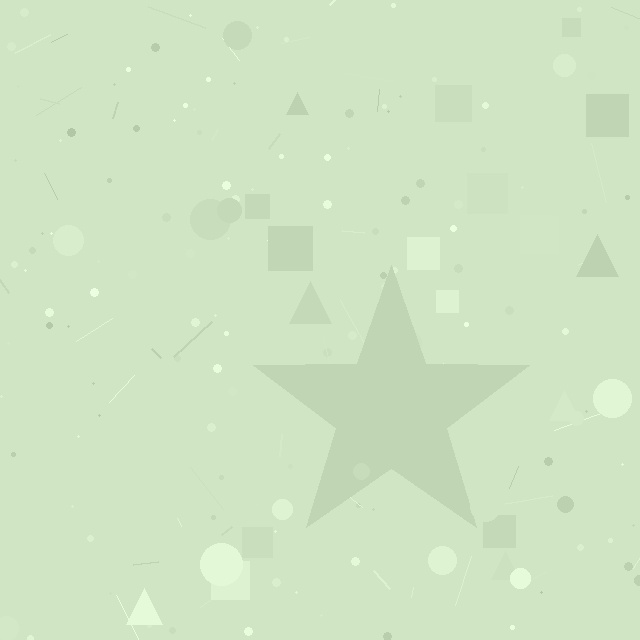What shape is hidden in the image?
A star is hidden in the image.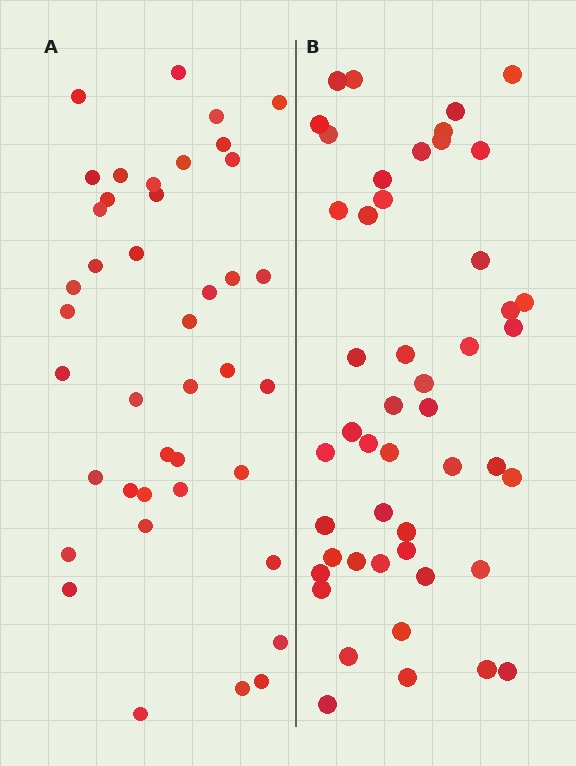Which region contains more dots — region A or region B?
Region B (the right region) has more dots.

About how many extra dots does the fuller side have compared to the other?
Region B has roughly 8 or so more dots than region A.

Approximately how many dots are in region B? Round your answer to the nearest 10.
About 50 dots. (The exact count is 48, which rounds to 50.)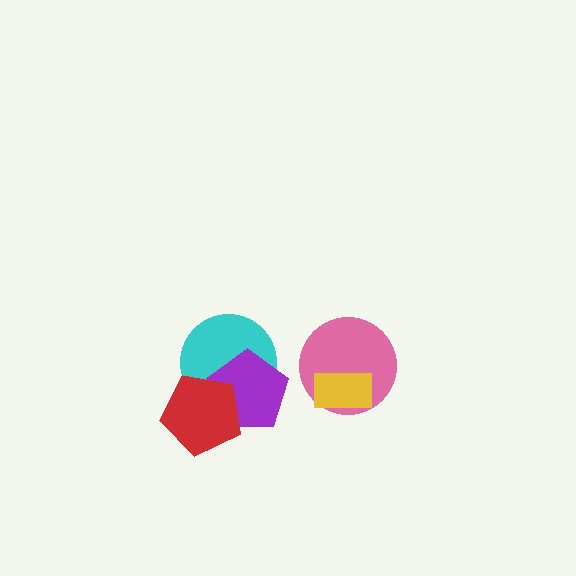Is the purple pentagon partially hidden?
Yes, it is partially covered by another shape.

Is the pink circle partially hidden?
Yes, it is partially covered by another shape.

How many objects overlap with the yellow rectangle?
1 object overlaps with the yellow rectangle.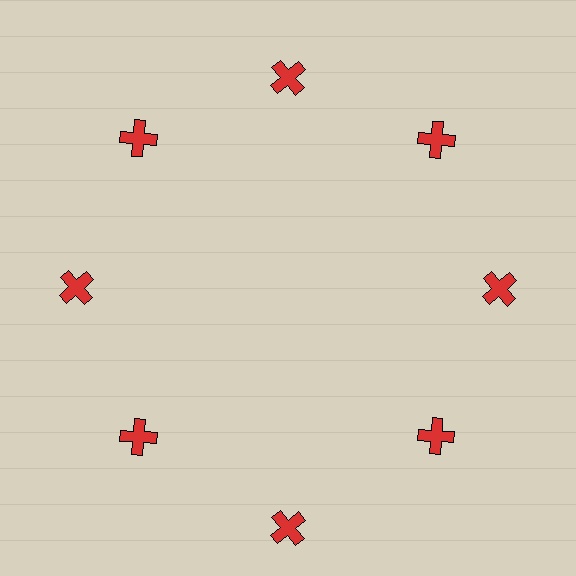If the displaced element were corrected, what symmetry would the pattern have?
It would have 8-fold rotational symmetry — the pattern would map onto itself every 45 degrees.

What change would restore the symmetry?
The symmetry would be restored by moving it inward, back onto the ring so that all 8 crosses sit at equal angles and equal distance from the center.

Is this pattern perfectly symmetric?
No. The 8 red crosses are arranged in a ring, but one element near the 6 o'clock position is pushed outward from the center, breaking the 8-fold rotational symmetry.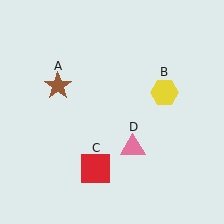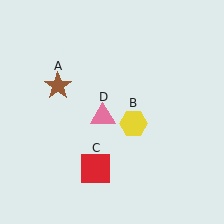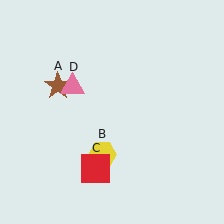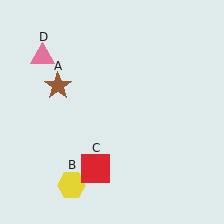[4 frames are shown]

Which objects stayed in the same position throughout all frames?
Brown star (object A) and red square (object C) remained stationary.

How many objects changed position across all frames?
2 objects changed position: yellow hexagon (object B), pink triangle (object D).